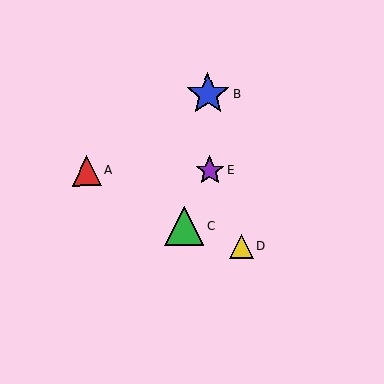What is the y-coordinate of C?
Object C is at y≈226.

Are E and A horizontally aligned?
Yes, both are at y≈170.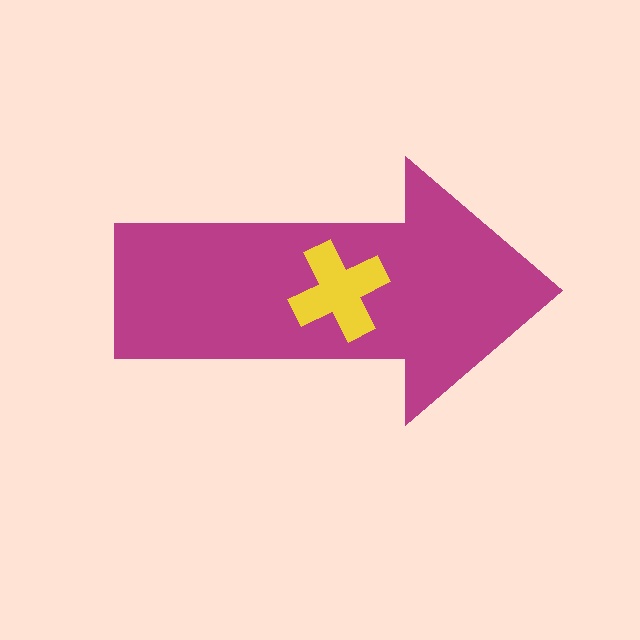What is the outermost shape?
The magenta arrow.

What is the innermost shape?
The yellow cross.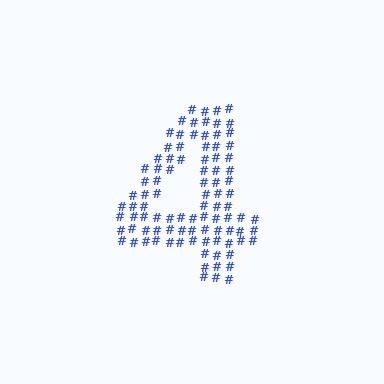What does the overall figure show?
The overall figure shows the digit 4.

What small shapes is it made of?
It is made of small hash symbols.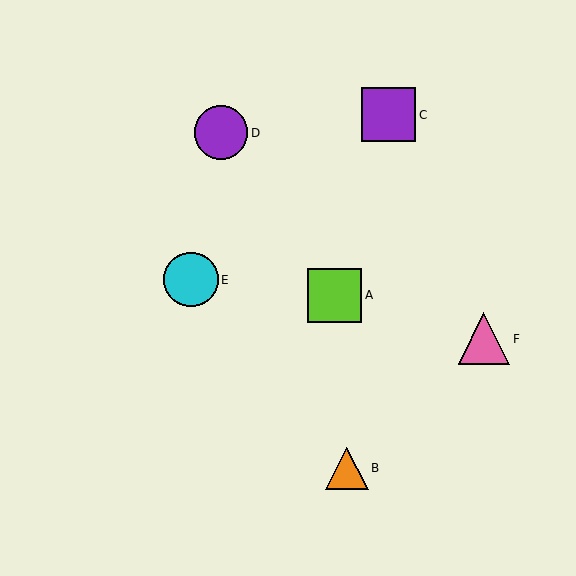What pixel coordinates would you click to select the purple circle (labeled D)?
Click at (221, 133) to select the purple circle D.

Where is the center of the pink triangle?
The center of the pink triangle is at (484, 339).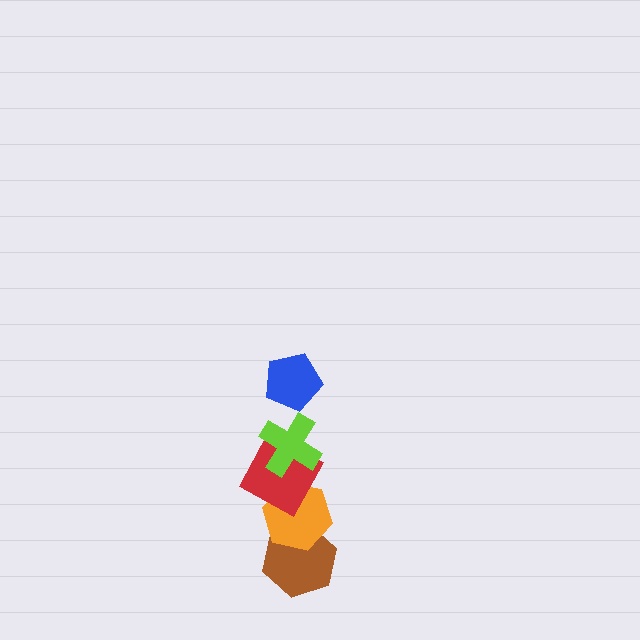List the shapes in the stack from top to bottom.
From top to bottom: the blue pentagon, the lime cross, the red square, the orange hexagon, the brown hexagon.